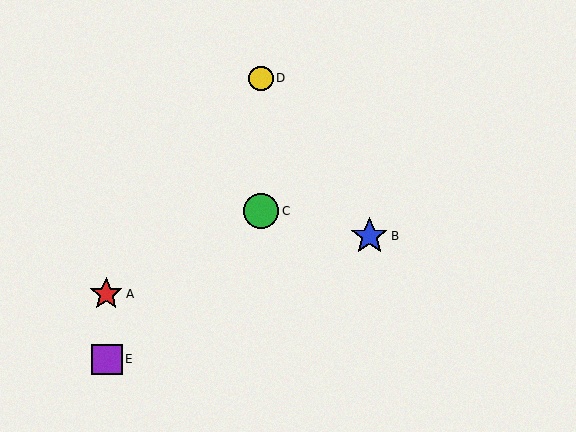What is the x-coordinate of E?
Object E is at x≈107.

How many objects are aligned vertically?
2 objects (C, D) are aligned vertically.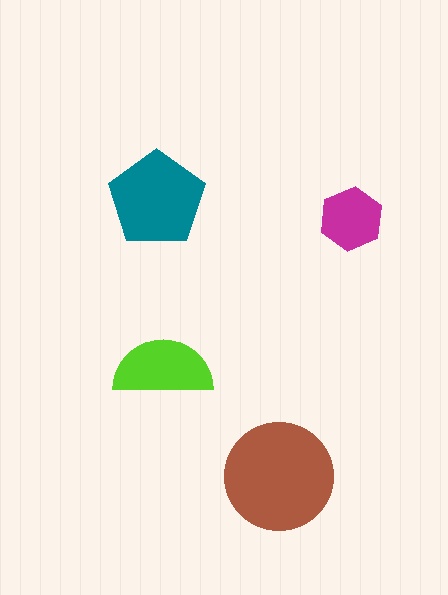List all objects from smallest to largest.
The magenta hexagon, the lime semicircle, the teal pentagon, the brown circle.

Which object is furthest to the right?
The magenta hexagon is rightmost.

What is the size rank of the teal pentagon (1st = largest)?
2nd.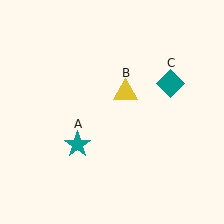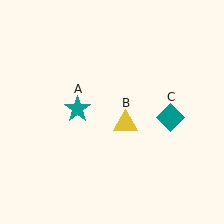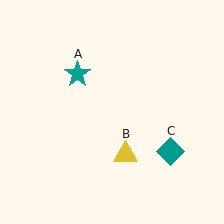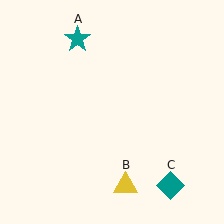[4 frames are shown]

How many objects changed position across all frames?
3 objects changed position: teal star (object A), yellow triangle (object B), teal diamond (object C).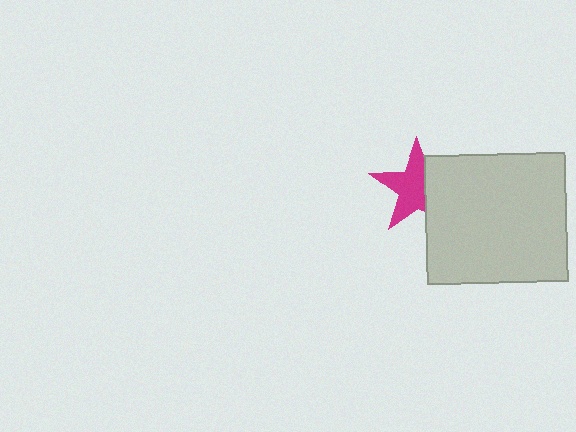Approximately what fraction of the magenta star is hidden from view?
Roughly 36% of the magenta star is hidden behind the light gray rectangle.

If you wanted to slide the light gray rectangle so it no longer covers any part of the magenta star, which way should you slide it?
Slide it right — that is the most direct way to separate the two shapes.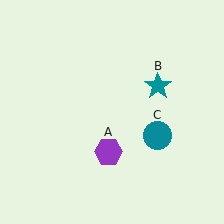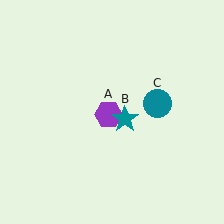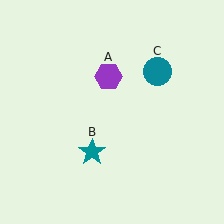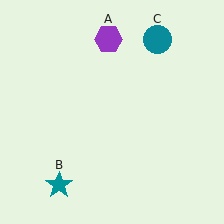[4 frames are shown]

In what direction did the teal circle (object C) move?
The teal circle (object C) moved up.